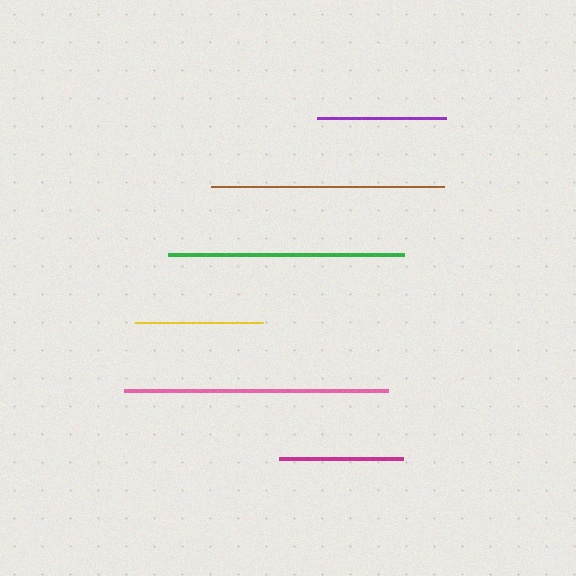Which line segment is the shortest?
The magenta line is the shortest at approximately 124 pixels.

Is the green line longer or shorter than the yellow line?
The green line is longer than the yellow line.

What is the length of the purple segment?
The purple segment is approximately 129 pixels long.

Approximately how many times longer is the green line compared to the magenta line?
The green line is approximately 1.9 times the length of the magenta line.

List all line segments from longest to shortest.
From longest to shortest: pink, green, brown, purple, yellow, magenta.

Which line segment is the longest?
The pink line is the longest at approximately 264 pixels.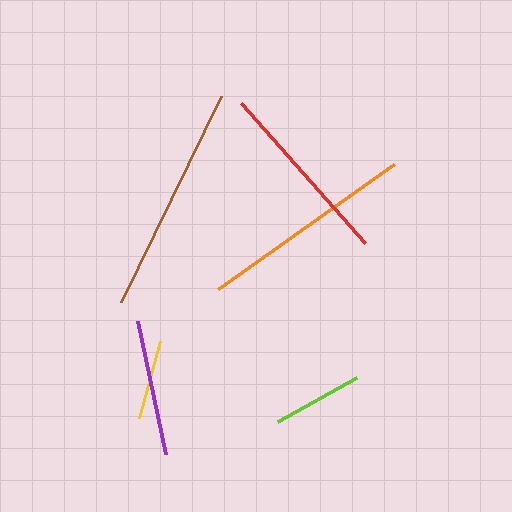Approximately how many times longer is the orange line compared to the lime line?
The orange line is approximately 2.4 times the length of the lime line.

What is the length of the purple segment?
The purple segment is approximately 136 pixels long.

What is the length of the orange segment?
The orange segment is approximately 216 pixels long.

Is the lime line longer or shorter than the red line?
The red line is longer than the lime line.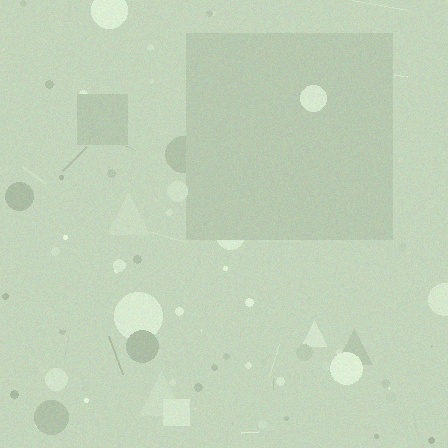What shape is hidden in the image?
A square is hidden in the image.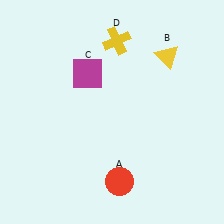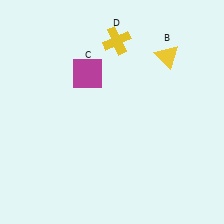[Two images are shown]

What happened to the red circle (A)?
The red circle (A) was removed in Image 2. It was in the bottom-right area of Image 1.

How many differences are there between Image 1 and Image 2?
There is 1 difference between the two images.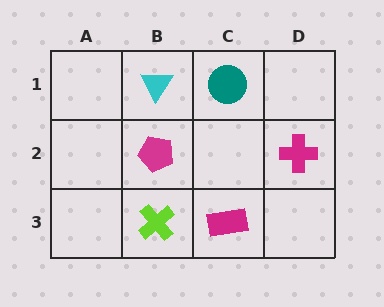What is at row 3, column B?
A lime cross.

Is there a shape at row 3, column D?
No, that cell is empty.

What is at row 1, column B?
A cyan triangle.